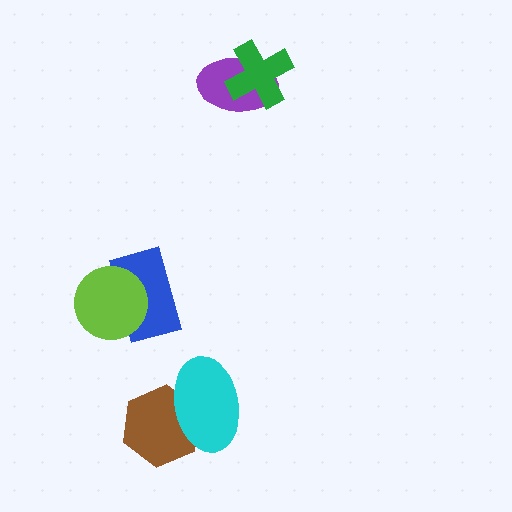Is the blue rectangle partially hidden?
Yes, it is partially covered by another shape.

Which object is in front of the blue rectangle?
The lime circle is in front of the blue rectangle.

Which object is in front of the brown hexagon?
The cyan ellipse is in front of the brown hexagon.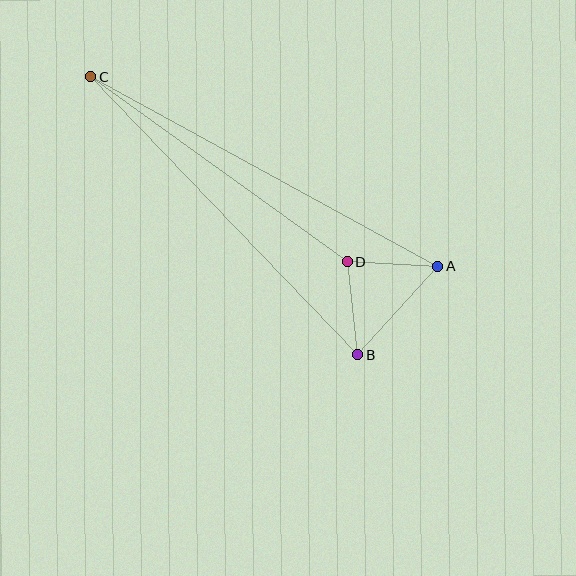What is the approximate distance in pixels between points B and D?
The distance between B and D is approximately 94 pixels.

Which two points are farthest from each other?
Points A and C are farthest from each other.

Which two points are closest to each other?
Points A and D are closest to each other.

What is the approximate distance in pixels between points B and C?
The distance between B and C is approximately 386 pixels.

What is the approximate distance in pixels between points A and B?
The distance between A and B is approximately 120 pixels.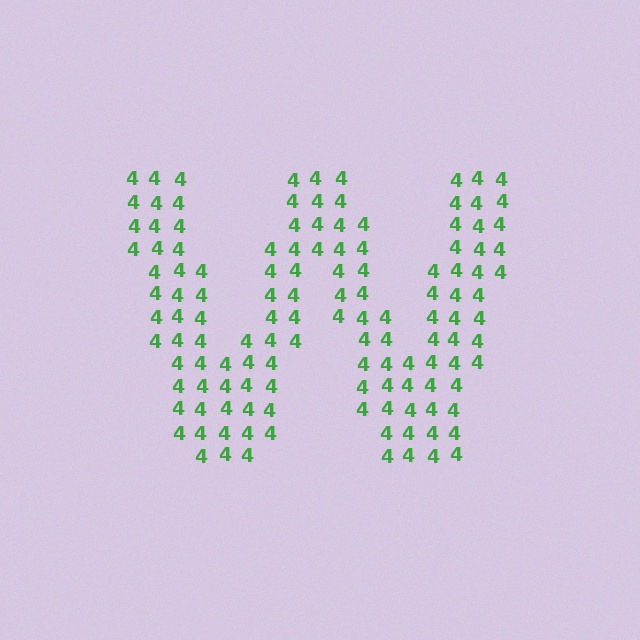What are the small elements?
The small elements are digit 4's.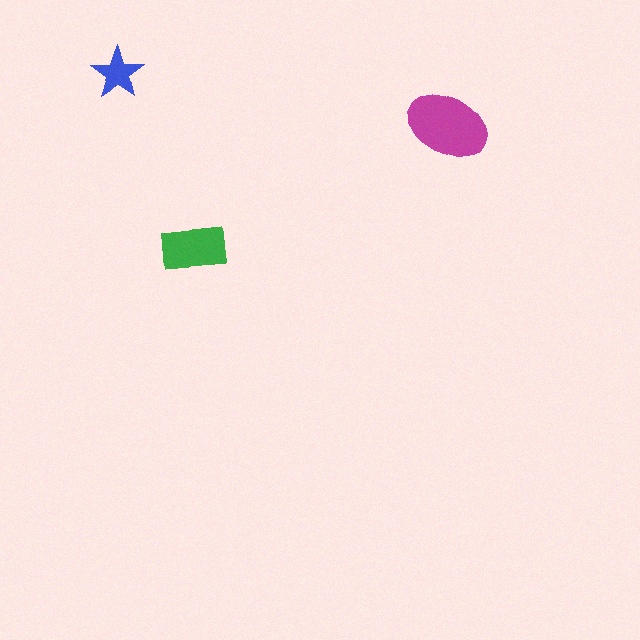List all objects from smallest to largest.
The blue star, the green rectangle, the magenta ellipse.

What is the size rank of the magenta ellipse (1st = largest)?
1st.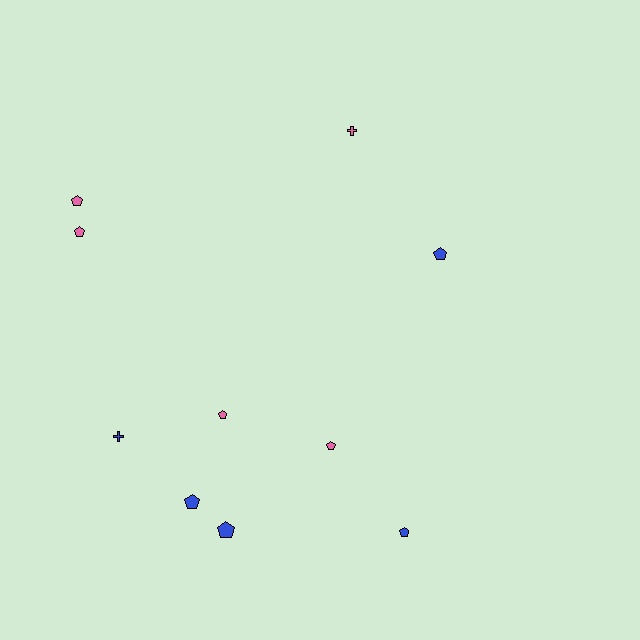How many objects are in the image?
There are 10 objects.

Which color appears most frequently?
Pink, with 5 objects.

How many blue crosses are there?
There is 1 blue cross.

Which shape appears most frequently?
Pentagon, with 8 objects.